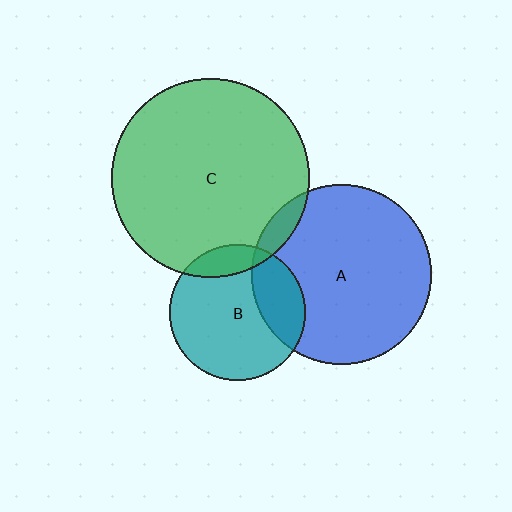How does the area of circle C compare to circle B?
Approximately 2.2 times.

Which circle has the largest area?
Circle C (green).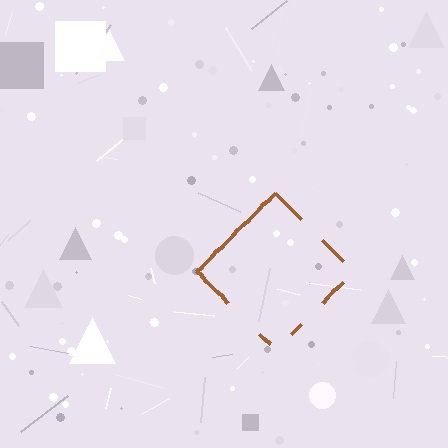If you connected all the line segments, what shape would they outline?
They would outline a diamond.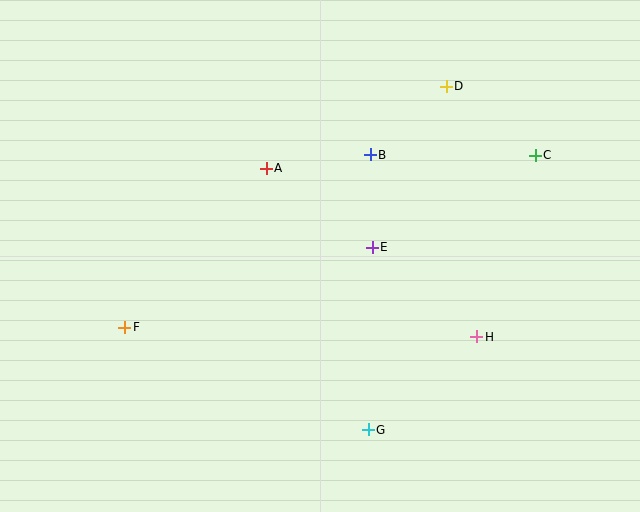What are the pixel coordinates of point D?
Point D is at (446, 86).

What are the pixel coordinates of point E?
Point E is at (372, 247).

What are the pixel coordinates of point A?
Point A is at (266, 168).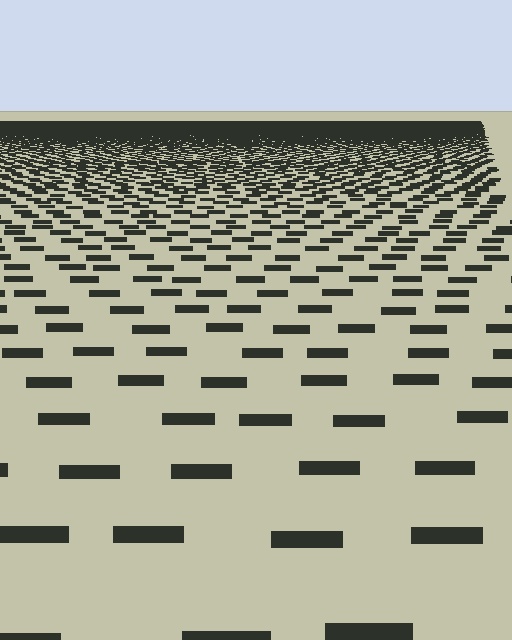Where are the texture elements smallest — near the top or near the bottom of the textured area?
Near the top.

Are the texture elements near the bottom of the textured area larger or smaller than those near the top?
Larger. Near the bottom, elements are closer to the viewer and appear at a bigger on-screen size.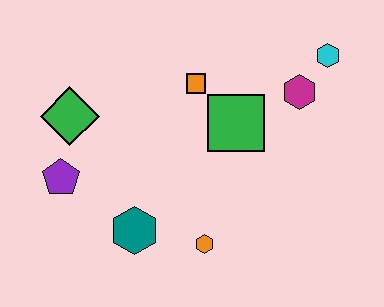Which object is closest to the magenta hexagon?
The cyan hexagon is closest to the magenta hexagon.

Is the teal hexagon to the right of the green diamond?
Yes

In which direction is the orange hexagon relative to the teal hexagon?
The orange hexagon is to the right of the teal hexagon.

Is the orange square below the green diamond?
No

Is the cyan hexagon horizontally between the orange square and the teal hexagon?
No